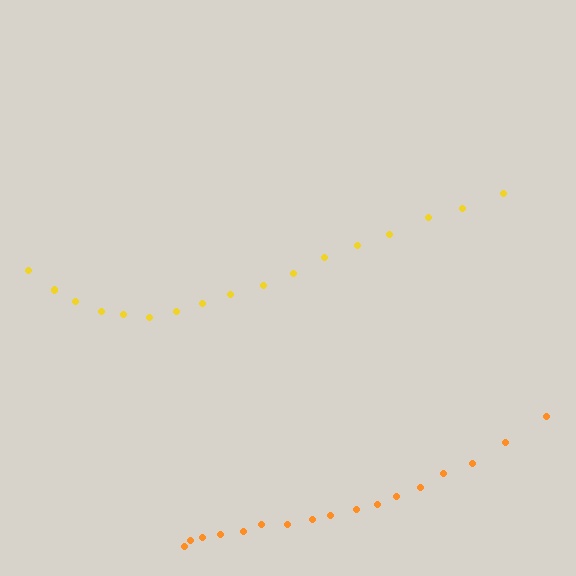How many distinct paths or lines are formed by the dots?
There are 2 distinct paths.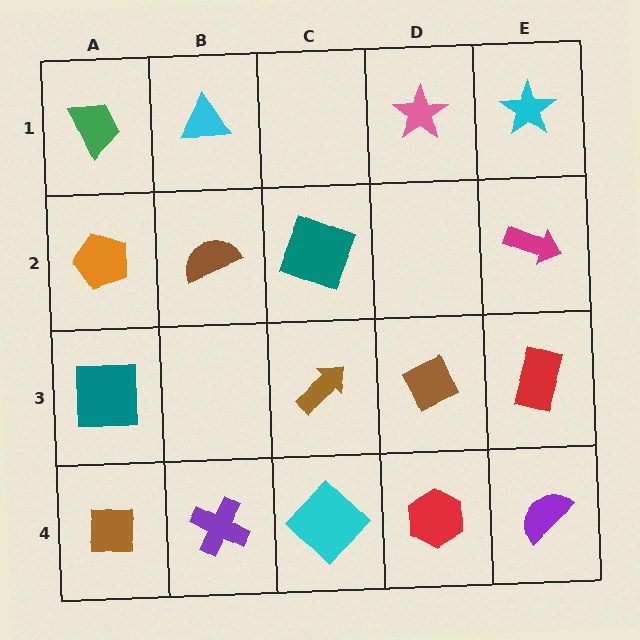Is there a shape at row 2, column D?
No, that cell is empty.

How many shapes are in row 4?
5 shapes.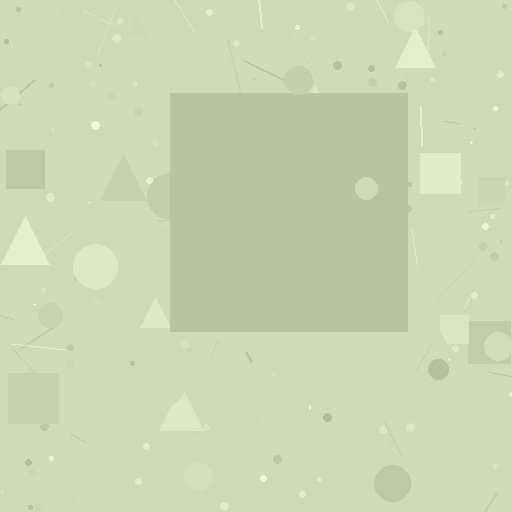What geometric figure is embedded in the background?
A square is embedded in the background.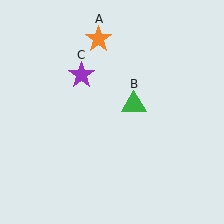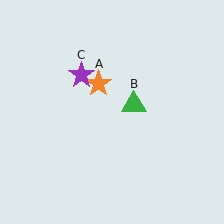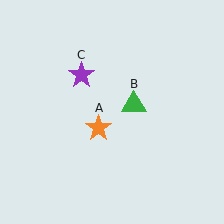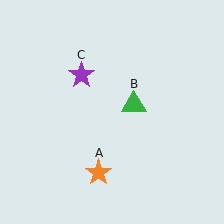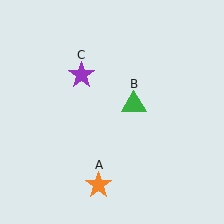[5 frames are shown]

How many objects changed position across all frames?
1 object changed position: orange star (object A).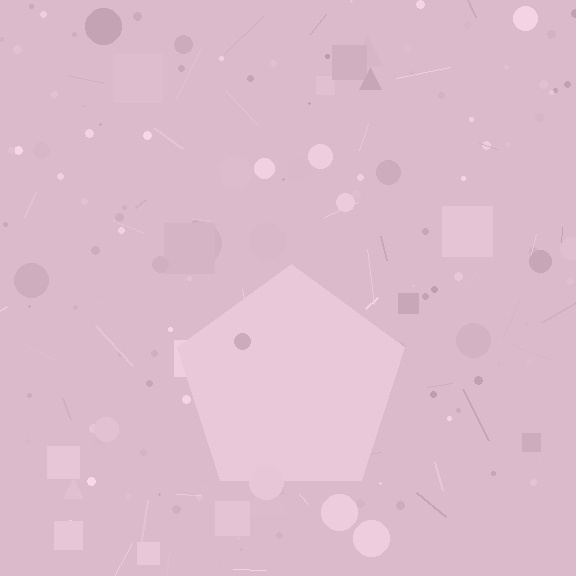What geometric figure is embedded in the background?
A pentagon is embedded in the background.